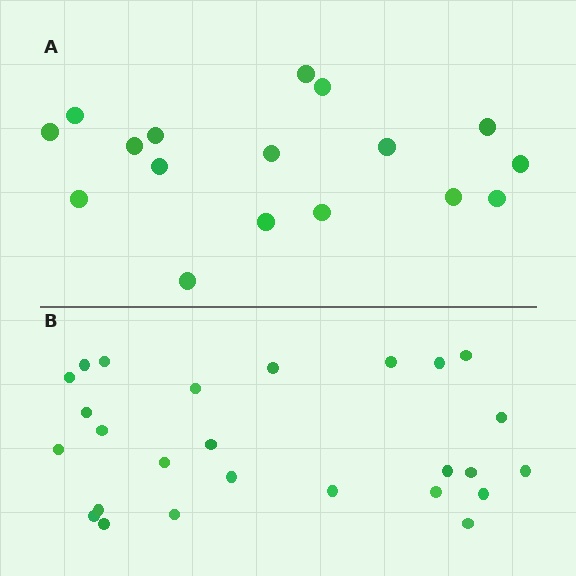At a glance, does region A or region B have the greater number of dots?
Region B (the bottom region) has more dots.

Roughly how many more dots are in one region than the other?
Region B has roughly 8 or so more dots than region A.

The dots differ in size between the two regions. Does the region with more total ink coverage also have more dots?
No. Region A has more total ink coverage because its dots are larger, but region B actually contains more individual dots. Total area can be misleading — the number of items is what matters here.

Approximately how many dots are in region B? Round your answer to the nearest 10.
About 30 dots. (The exact count is 26, which rounds to 30.)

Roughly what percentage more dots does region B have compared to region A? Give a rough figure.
About 55% more.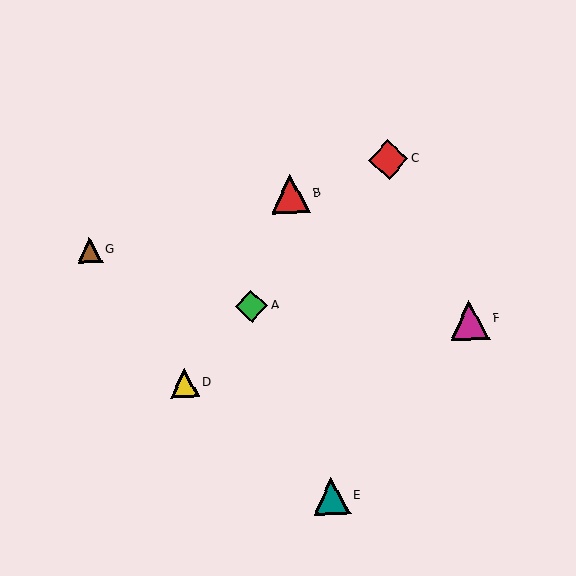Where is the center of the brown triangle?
The center of the brown triangle is at (90, 251).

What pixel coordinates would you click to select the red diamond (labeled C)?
Click at (388, 160) to select the red diamond C.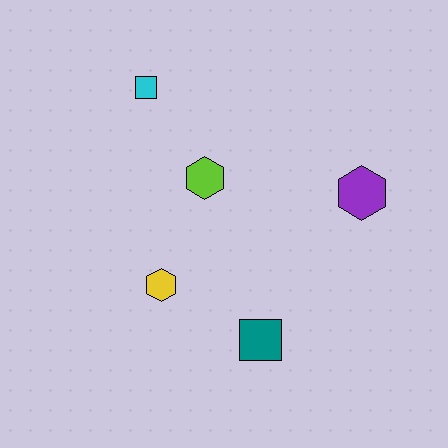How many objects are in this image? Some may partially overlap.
There are 5 objects.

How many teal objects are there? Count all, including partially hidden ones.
There is 1 teal object.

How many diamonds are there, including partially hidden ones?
There are no diamonds.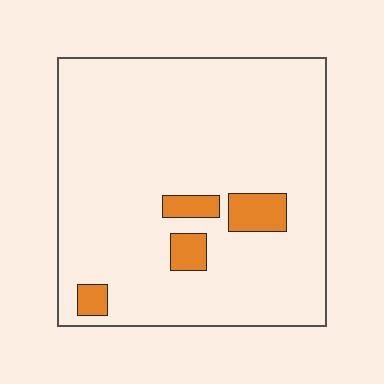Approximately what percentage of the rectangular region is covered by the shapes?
Approximately 10%.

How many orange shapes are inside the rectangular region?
4.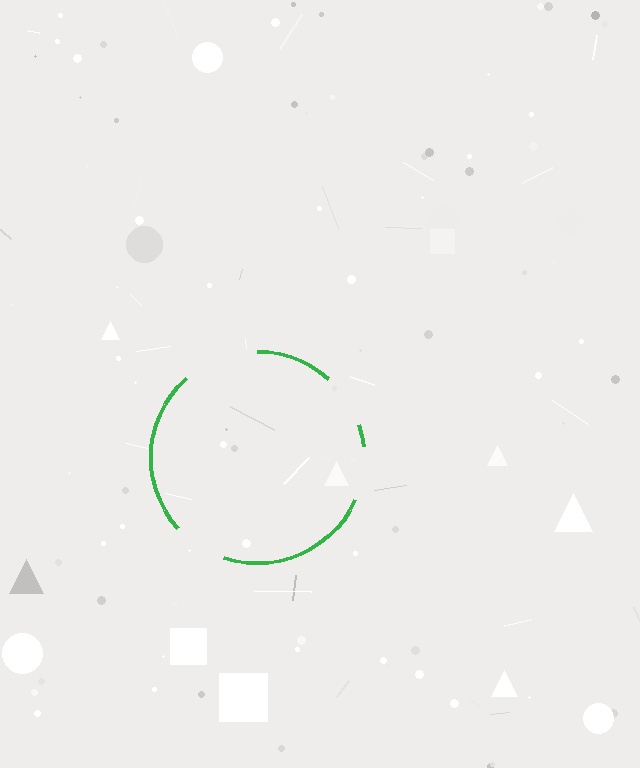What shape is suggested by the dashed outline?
The dashed outline suggests a circle.